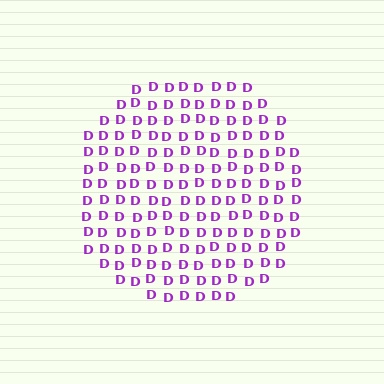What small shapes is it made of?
It is made of small letter D's.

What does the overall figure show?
The overall figure shows a circle.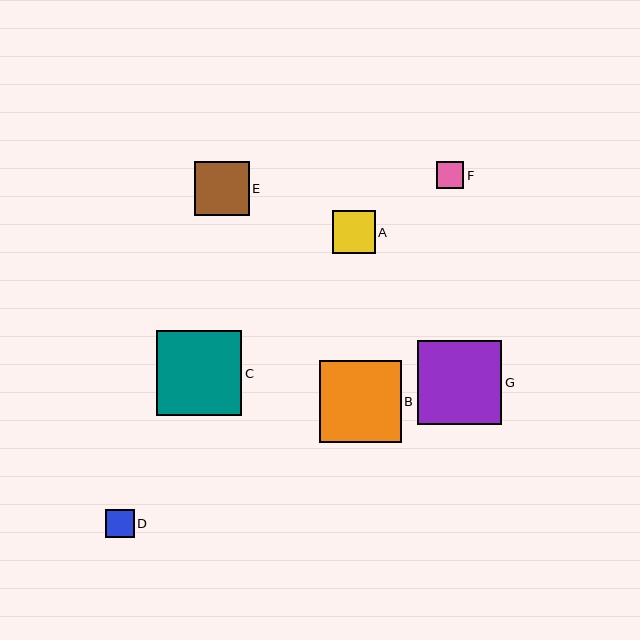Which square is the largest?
Square C is the largest with a size of approximately 86 pixels.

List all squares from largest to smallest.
From largest to smallest: C, G, B, E, A, D, F.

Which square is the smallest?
Square F is the smallest with a size of approximately 27 pixels.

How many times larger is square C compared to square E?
Square C is approximately 1.6 times the size of square E.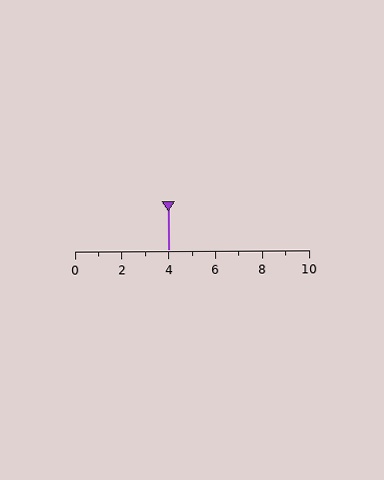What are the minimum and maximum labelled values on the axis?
The axis runs from 0 to 10.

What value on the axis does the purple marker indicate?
The marker indicates approximately 4.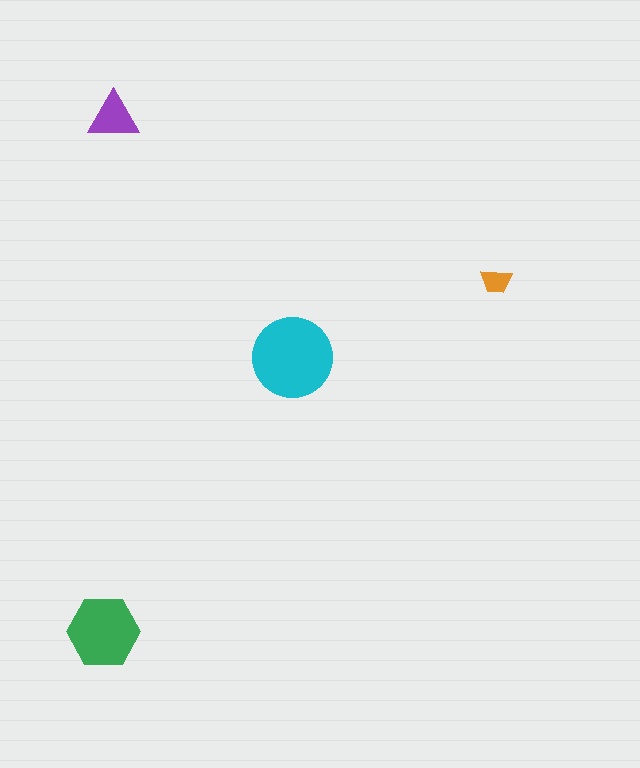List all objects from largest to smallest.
The cyan circle, the green hexagon, the purple triangle, the orange trapezoid.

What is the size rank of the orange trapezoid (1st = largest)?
4th.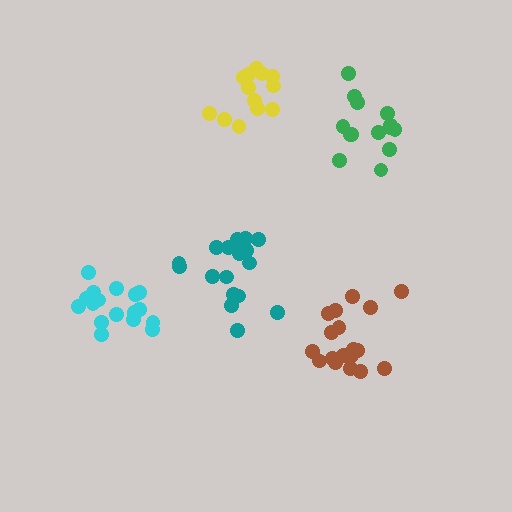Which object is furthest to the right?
The green cluster is rightmost.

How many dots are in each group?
Group 1: 13 dots, Group 2: 14 dots, Group 3: 17 dots, Group 4: 18 dots, Group 5: 17 dots (79 total).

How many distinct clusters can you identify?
There are 5 distinct clusters.